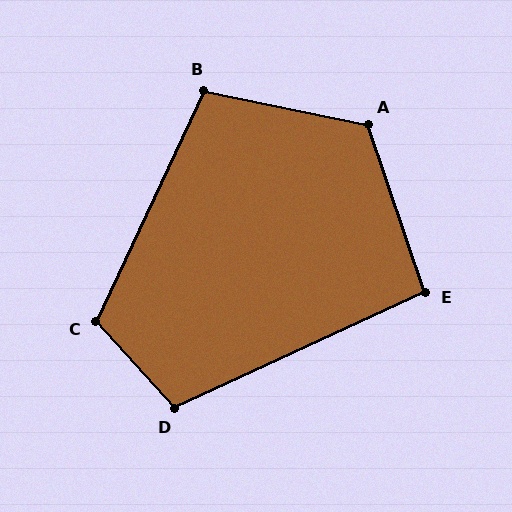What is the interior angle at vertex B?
Approximately 104 degrees (obtuse).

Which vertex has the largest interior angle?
A, at approximately 120 degrees.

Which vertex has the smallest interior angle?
E, at approximately 96 degrees.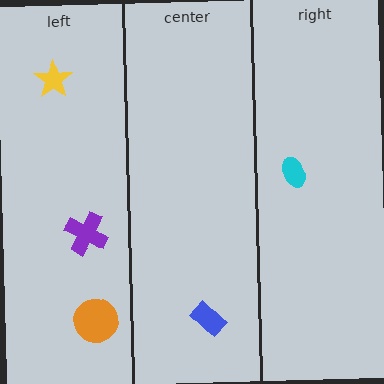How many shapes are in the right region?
1.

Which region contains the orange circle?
The left region.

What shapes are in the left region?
The purple cross, the orange circle, the yellow star.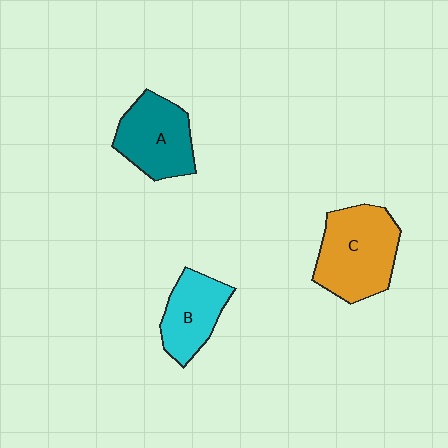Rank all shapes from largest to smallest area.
From largest to smallest: C (orange), A (teal), B (cyan).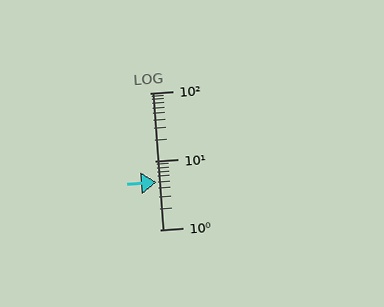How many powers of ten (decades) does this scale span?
The scale spans 2 decades, from 1 to 100.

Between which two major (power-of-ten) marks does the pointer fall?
The pointer is between 1 and 10.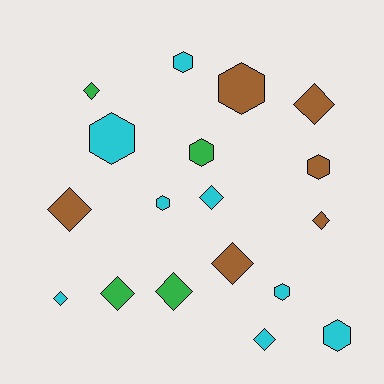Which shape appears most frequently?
Diamond, with 10 objects.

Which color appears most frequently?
Cyan, with 8 objects.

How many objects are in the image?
There are 18 objects.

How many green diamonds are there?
There are 3 green diamonds.